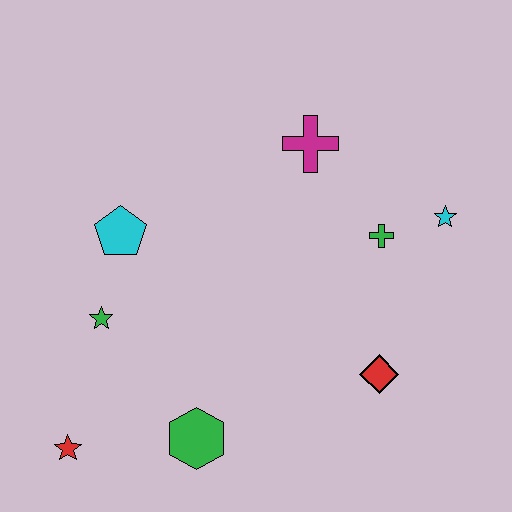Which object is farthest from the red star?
The cyan star is farthest from the red star.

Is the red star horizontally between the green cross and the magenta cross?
No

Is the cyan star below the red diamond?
No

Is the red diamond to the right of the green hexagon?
Yes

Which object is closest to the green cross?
The cyan star is closest to the green cross.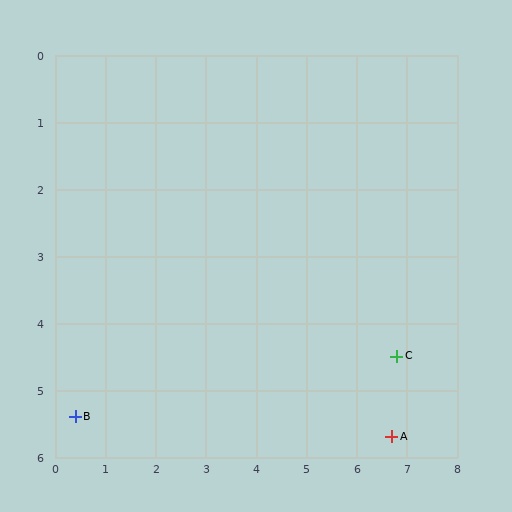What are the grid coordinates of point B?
Point B is at approximately (0.4, 5.4).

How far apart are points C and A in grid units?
Points C and A are about 1.2 grid units apart.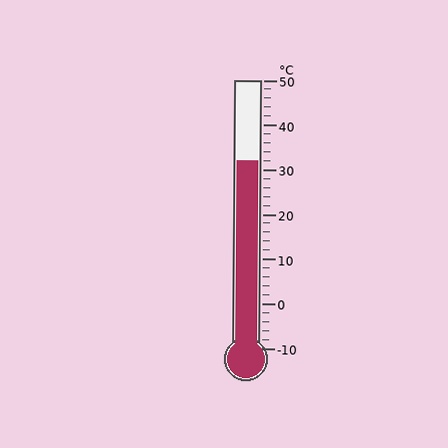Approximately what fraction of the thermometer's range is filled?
The thermometer is filled to approximately 70% of its range.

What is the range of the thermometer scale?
The thermometer scale ranges from -10°C to 50°C.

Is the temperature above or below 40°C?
The temperature is below 40°C.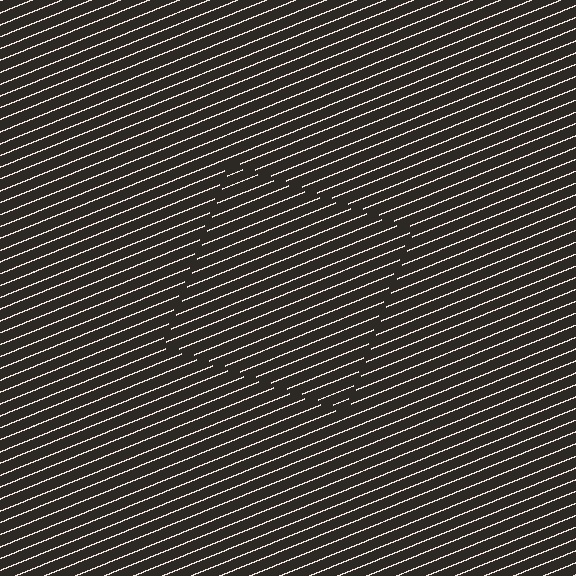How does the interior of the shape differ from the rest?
The interior of the shape contains the same grating, shifted by half a period — the contour is defined by the phase discontinuity where line-ends from the inner and outer gratings abut.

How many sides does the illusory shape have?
4 sides — the line-ends trace a square.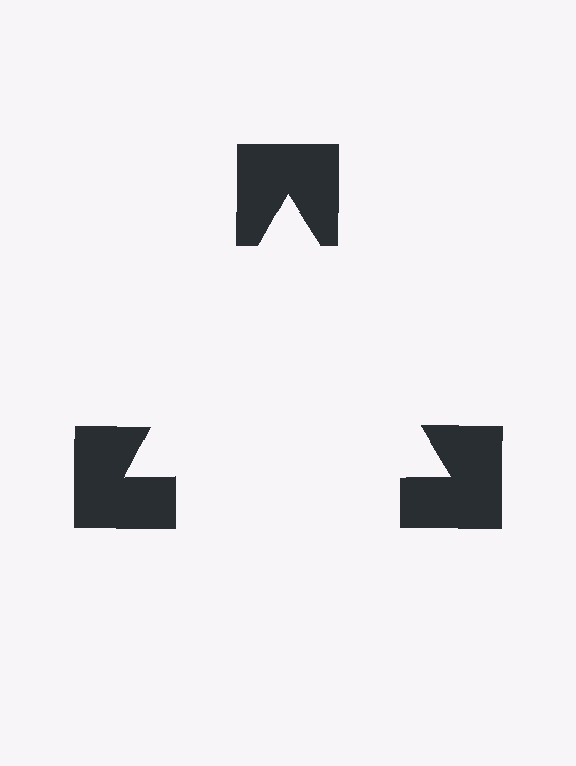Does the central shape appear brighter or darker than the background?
It typically appears slightly brighter than the background, even though no actual brightness change is drawn.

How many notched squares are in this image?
There are 3 — one at each vertex of the illusory triangle.